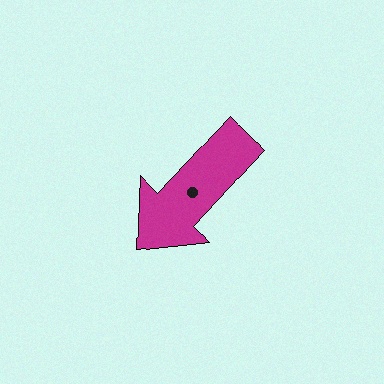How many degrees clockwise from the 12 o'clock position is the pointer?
Approximately 223 degrees.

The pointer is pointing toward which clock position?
Roughly 7 o'clock.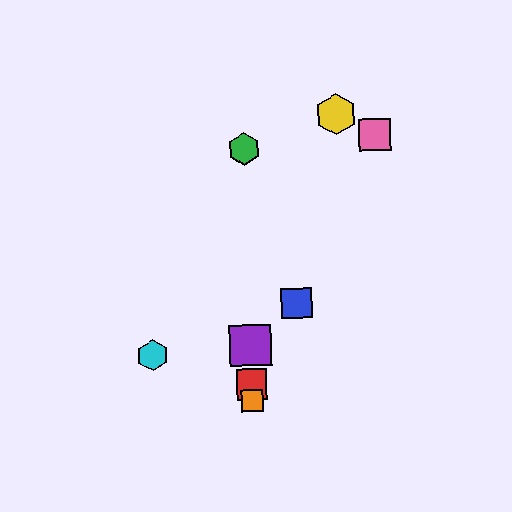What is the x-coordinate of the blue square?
The blue square is at x≈297.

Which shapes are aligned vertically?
The red square, the green hexagon, the purple square, the orange square are aligned vertically.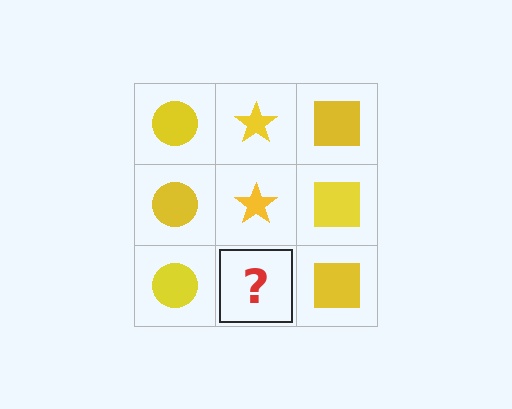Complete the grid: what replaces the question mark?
The question mark should be replaced with a yellow star.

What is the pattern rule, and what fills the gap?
The rule is that each column has a consistent shape. The gap should be filled with a yellow star.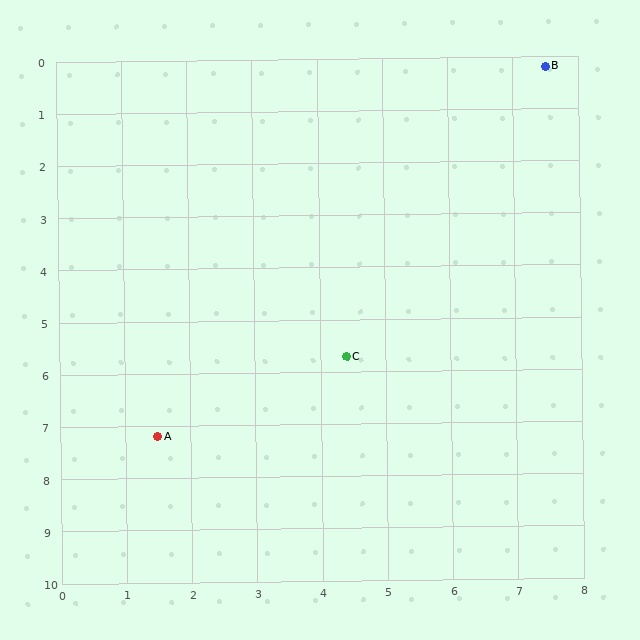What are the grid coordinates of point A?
Point A is at approximately (1.5, 7.2).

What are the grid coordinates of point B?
Point B is at approximately (7.5, 0.2).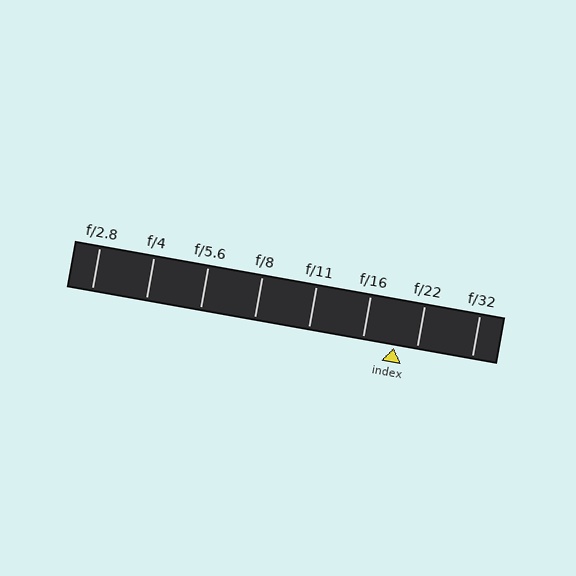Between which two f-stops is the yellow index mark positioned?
The index mark is between f/16 and f/22.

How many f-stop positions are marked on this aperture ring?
There are 8 f-stop positions marked.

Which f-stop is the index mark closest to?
The index mark is closest to f/22.